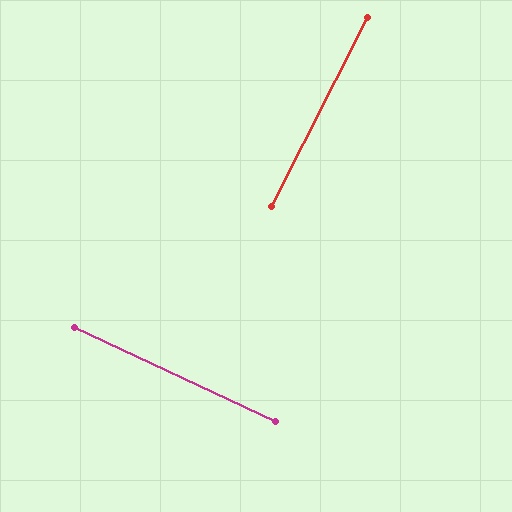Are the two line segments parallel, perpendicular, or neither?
Perpendicular — they meet at approximately 88°.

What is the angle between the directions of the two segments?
Approximately 88 degrees.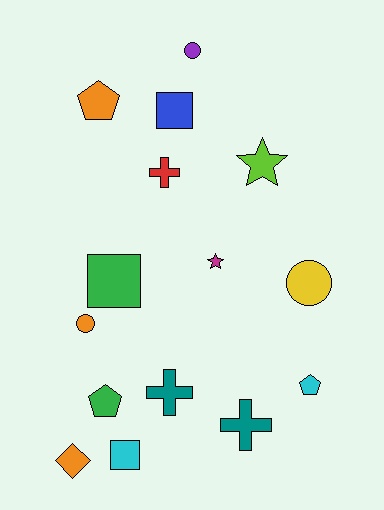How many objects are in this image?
There are 15 objects.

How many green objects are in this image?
There are 2 green objects.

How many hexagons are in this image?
There are no hexagons.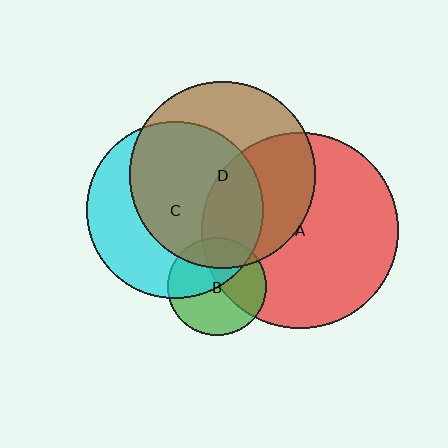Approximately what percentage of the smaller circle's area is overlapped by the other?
Approximately 45%.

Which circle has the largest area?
Circle A (red).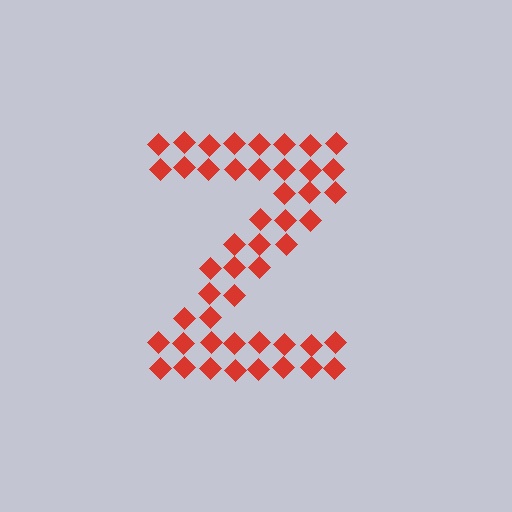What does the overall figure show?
The overall figure shows the letter Z.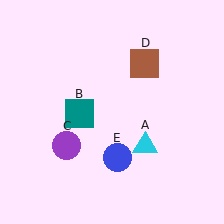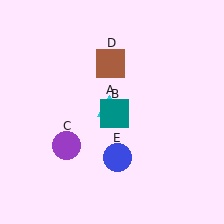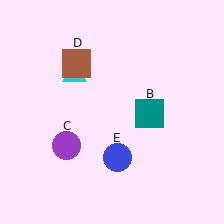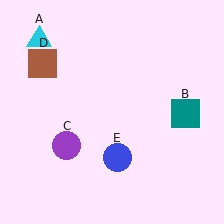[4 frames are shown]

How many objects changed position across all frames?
3 objects changed position: cyan triangle (object A), teal square (object B), brown square (object D).